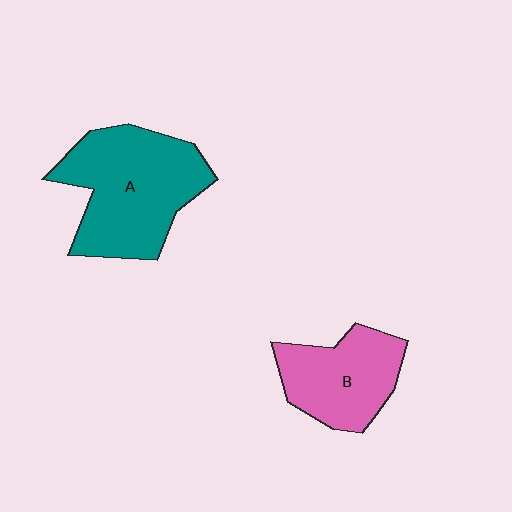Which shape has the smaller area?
Shape B (pink).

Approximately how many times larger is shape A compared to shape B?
Approximately 1.5 times.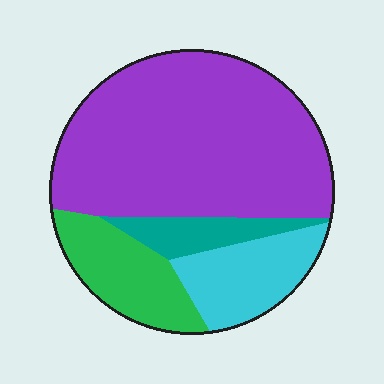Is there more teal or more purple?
Purple.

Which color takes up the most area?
Purple, at roughly 60%.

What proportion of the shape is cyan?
Cyan takes up about one sixth (1/6) of the shape.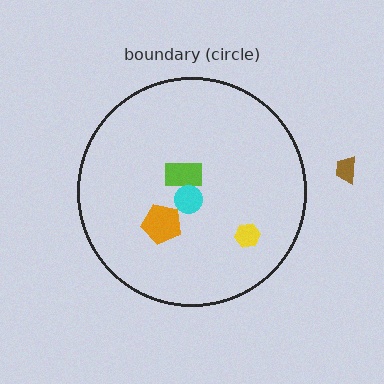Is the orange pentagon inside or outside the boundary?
Inside.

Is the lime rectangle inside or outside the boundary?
Inside.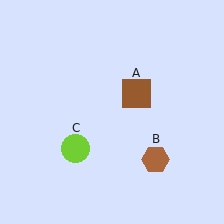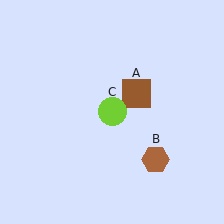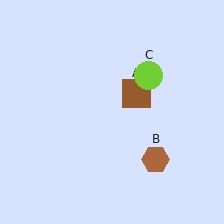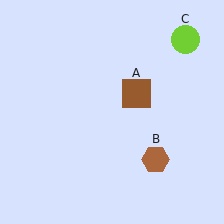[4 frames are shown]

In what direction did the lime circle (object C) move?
The lime circle (object C) moved up and to the right.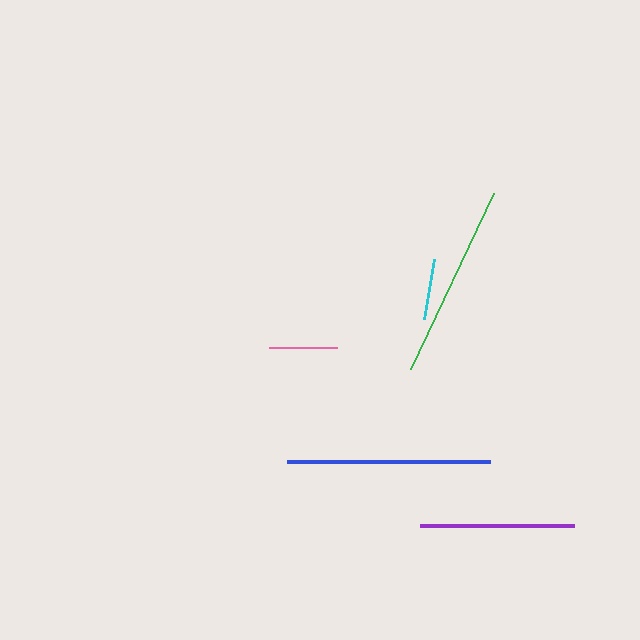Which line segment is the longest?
The blue line is the longest at approximately 203 pixels.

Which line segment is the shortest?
The cyan line is the shortest at approximately 61 pixels.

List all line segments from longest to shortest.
From longest to shortest: blue, green, purple, pink, cyan.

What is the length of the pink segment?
The pink segment is approximately 68 pixels long.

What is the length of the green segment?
The green segment is approximately 195 pixels long.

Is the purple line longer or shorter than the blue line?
The blue line is longer than the purple line.